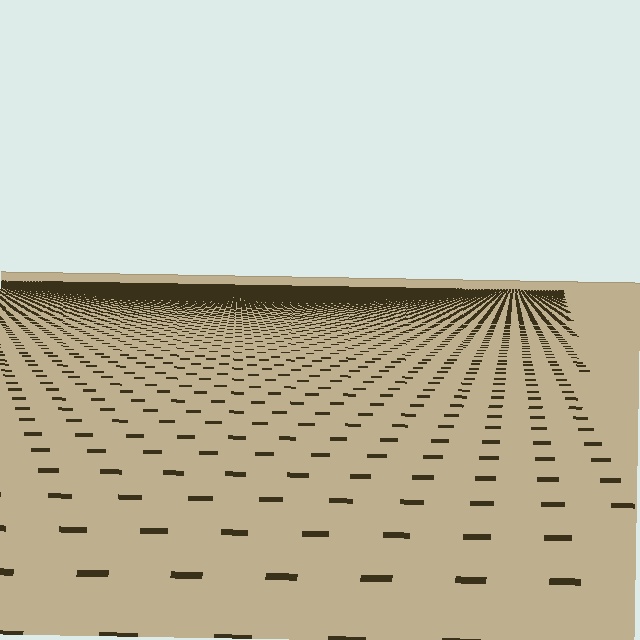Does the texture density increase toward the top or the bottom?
Density increases toward the top.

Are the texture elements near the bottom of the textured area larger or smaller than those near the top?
Larger. Near the bottom, elements are closer to the viewer and appear at a bigger on-screen size.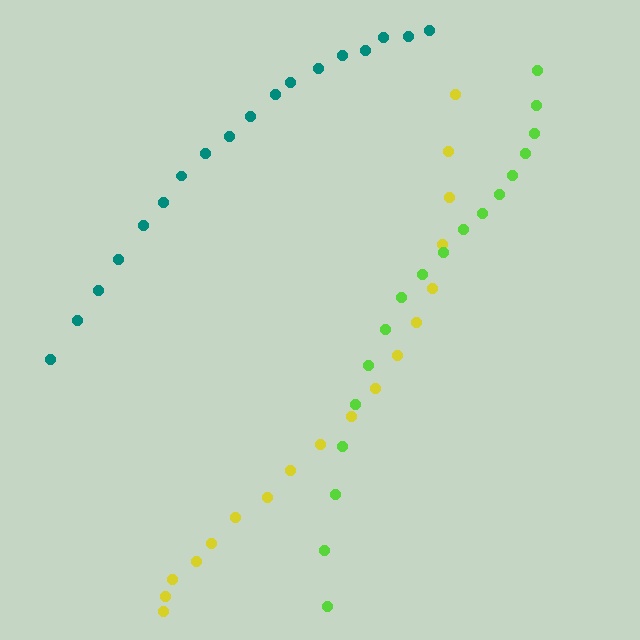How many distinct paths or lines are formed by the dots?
There are 3 distinct paths.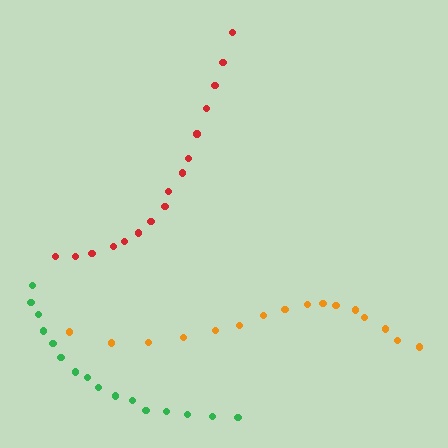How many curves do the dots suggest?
There are 3 distinct paths.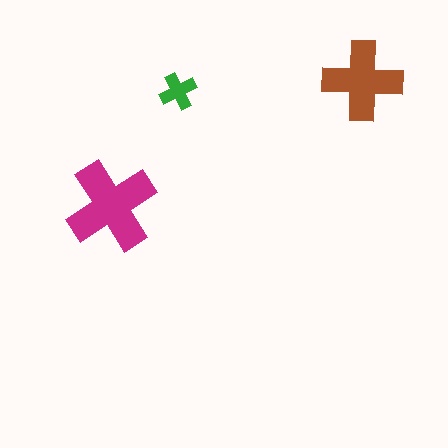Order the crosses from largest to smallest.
the magenta one, the brown one, the green one.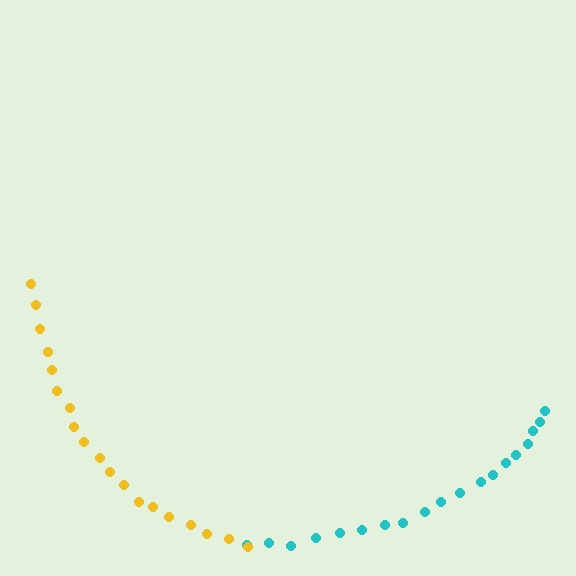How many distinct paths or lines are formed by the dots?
There are 2 distinct paths.